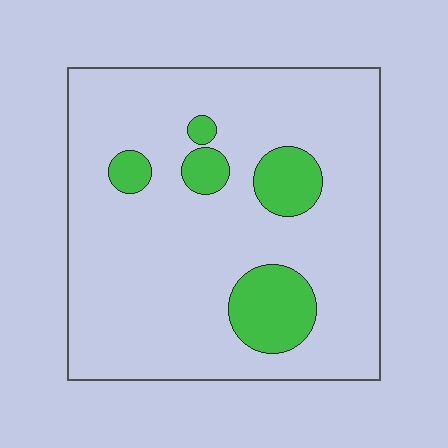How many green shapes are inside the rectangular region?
5.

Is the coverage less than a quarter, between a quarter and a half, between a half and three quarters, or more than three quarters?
Less than a quarter.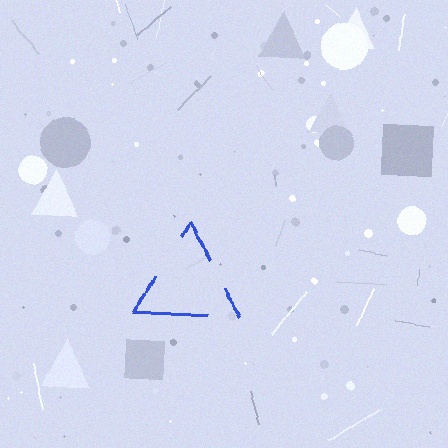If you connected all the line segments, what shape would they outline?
They would outline a triangle.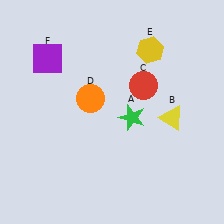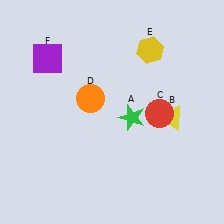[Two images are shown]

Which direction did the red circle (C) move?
The red circle (C) moved down.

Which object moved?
The red circle (C) moved down.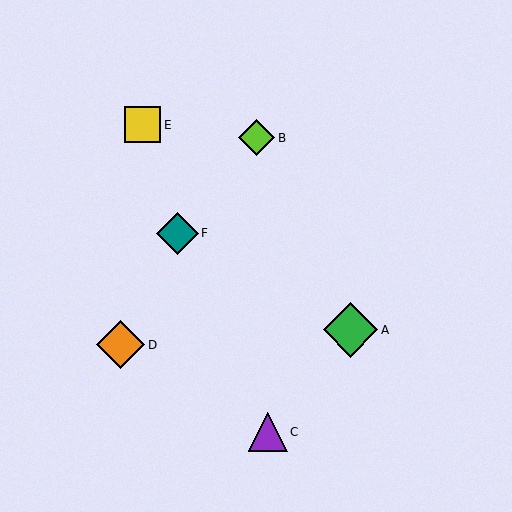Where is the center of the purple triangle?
The center of the purple triangle is at (268, 432).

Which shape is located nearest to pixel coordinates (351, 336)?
The green diamond (labeled A) at (351, 330) is nearest to that location.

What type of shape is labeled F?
Shape F is a teal diamond.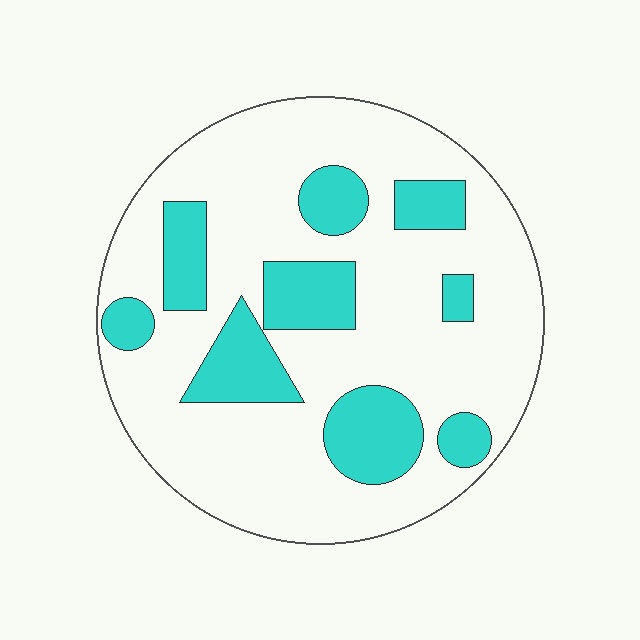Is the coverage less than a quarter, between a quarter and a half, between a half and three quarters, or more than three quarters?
Between a quarter and a half.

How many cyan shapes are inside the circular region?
9.